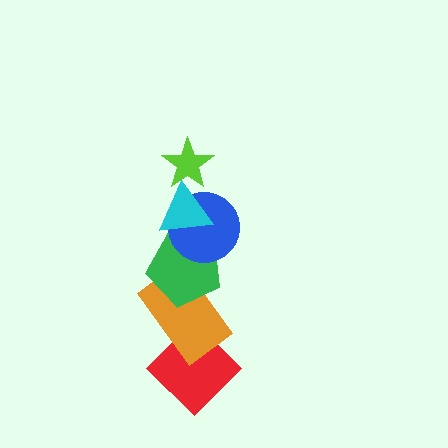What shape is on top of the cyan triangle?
The lime star is on top of the cyan triangle.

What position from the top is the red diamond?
The red diamond is 6th from the top.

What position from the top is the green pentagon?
The green pentagon is 4th from the top.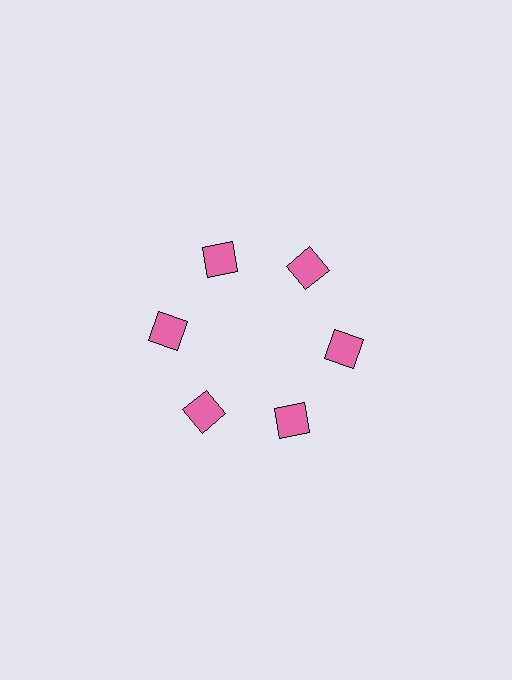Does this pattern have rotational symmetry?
Yes, this pattern has 6-fold rotational symmetry. It looks the same after rotating 60 degrees around the center.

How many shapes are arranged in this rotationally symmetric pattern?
There are 6 shapes, arranged in 6 groups of 1.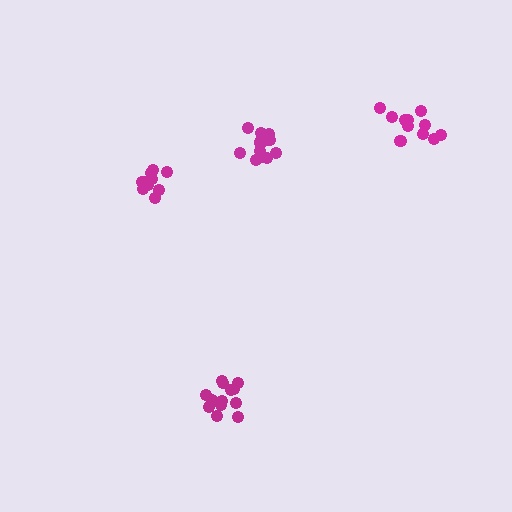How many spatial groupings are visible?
There are 4 spatial groupings.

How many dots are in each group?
Group 1: 13 dots, Group 2: 10 dots, Group 3: 12 dots, Group 4: 11 dots (46 total).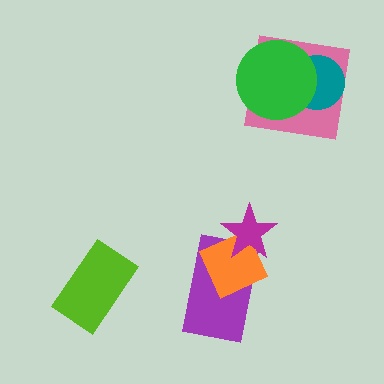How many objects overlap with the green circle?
2 objects overlap with the green circle.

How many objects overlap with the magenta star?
2 objects overlap with the magenta star.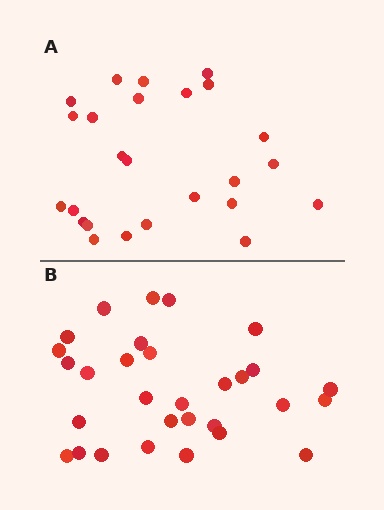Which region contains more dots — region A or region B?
Region B (the bottom region) has more dots.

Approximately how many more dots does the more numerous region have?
Region B has about 5 more dots than region A.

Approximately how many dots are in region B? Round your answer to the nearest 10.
About 30 dots.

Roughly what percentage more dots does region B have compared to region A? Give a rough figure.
About 20% more.